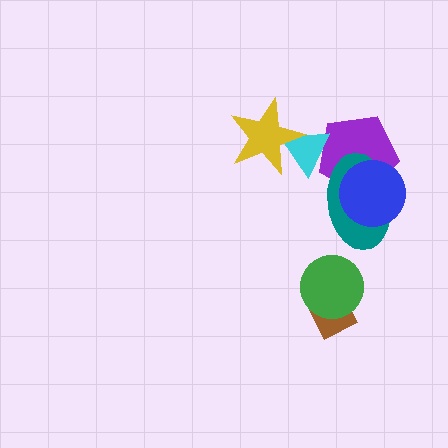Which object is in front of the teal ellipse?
The blue circle is in front of the teal ellipse.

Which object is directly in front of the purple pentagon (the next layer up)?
The cyan triangle is directly in front of the purple pentagon.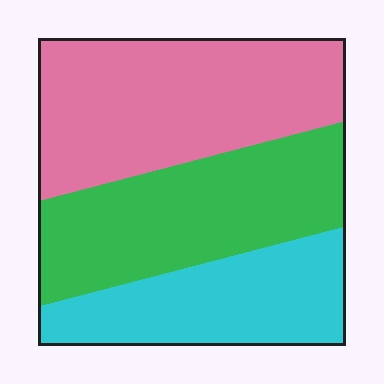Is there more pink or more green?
Pink.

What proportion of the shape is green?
Green covers roughly 35% of the shape.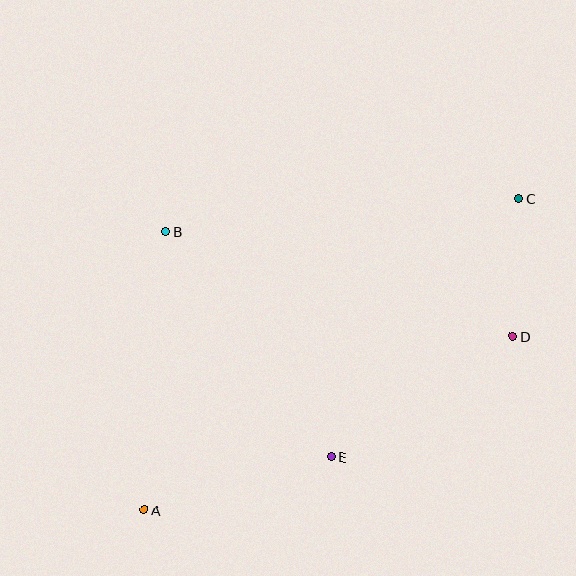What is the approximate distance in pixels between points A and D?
The distance between A and D is approximately 408 pixels.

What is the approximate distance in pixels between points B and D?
The distance between B and D is approximately 362 pixels.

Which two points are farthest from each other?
Points A and C are farthest from each other.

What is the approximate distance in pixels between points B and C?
The distance between B and C is approximately 354 pixels.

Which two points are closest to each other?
Points C and D are closest to each other.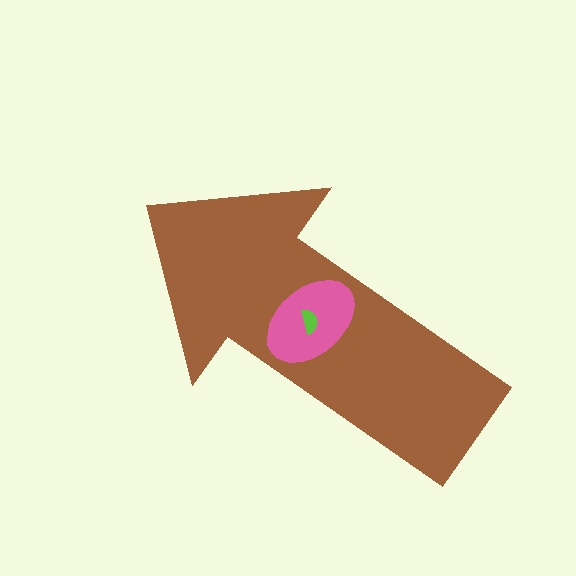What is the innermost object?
The lime semicircle.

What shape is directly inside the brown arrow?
The pink ellipse.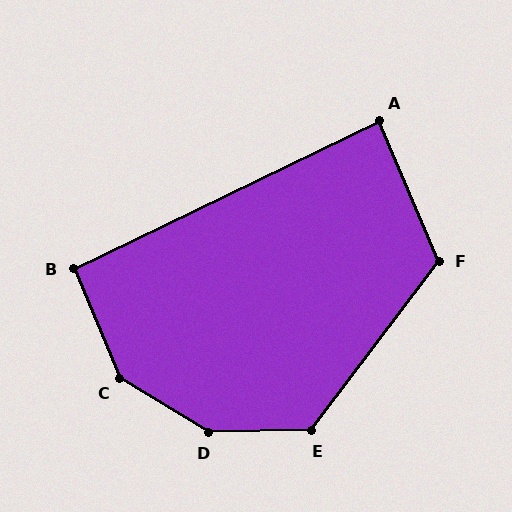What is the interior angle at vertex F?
Approximately 120 degrees (obtuse).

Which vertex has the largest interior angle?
D, at approximately 147 degrees.